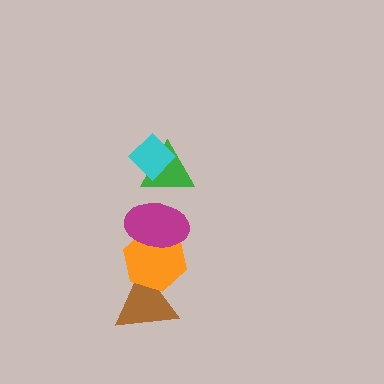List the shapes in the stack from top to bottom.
From top to bottom: the cyan diamond, the green triangle, the magenta ellipse, the orange hexagon, the brown triangle.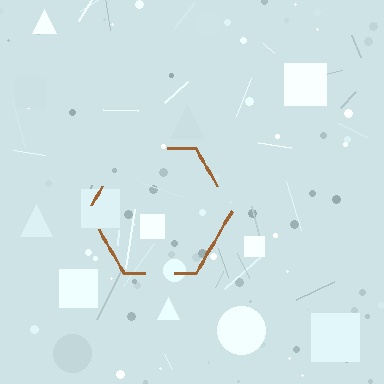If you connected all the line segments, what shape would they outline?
They would outline a hexagon.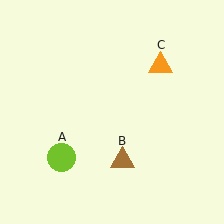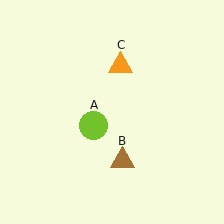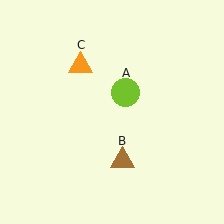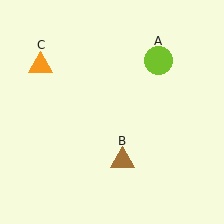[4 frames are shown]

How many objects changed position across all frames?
2 objects changed position: lime circle (object A), orange triangle (object C).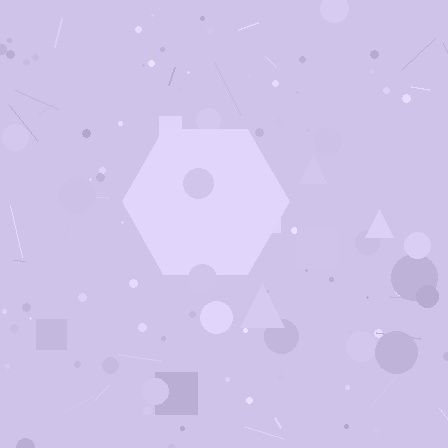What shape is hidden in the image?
A hexagon is hidden in the image.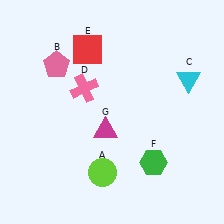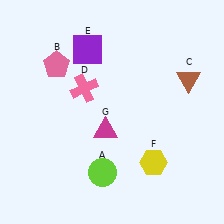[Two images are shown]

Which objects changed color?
C changed from cyan to brown. E changed from red to purple. F changed from green to yellow.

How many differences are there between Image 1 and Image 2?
There are 3 differences between the two images.